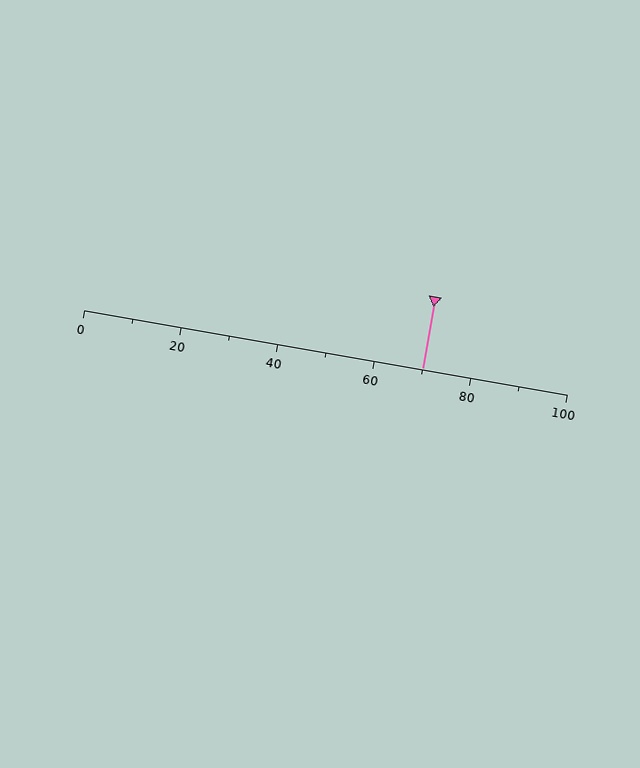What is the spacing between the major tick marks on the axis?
The major ticks are spaced 20 apart.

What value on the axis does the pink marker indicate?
The marker indicates approximately 70.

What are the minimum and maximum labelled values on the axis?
The axis runs from 0 to 100.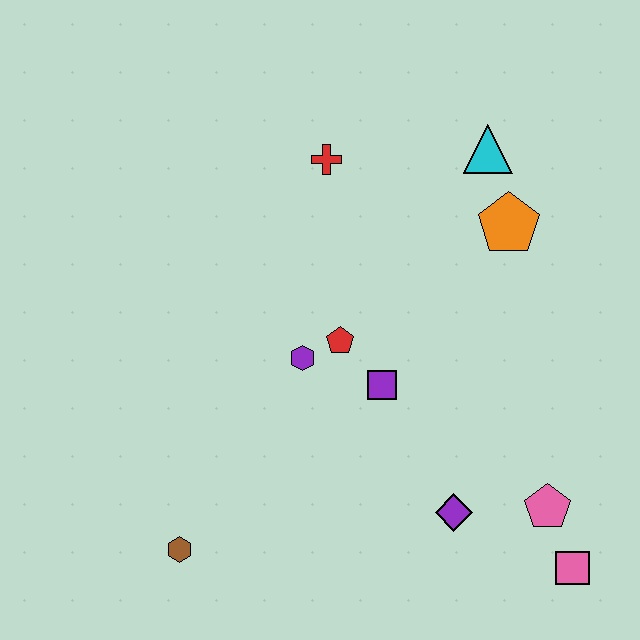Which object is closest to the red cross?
The cyan triangle is closest to the red cross.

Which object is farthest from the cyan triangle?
The brown hexagon is farthest from the cyan triangle.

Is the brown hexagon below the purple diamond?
Yes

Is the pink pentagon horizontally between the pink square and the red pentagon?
Yes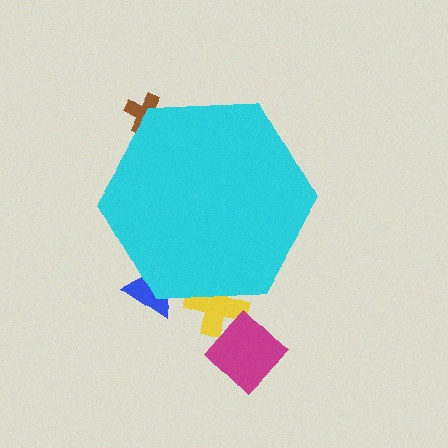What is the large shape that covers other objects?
A cyan hexagon.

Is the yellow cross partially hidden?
Yes, the yellow cross is partially hidden behind the cyan hexagon.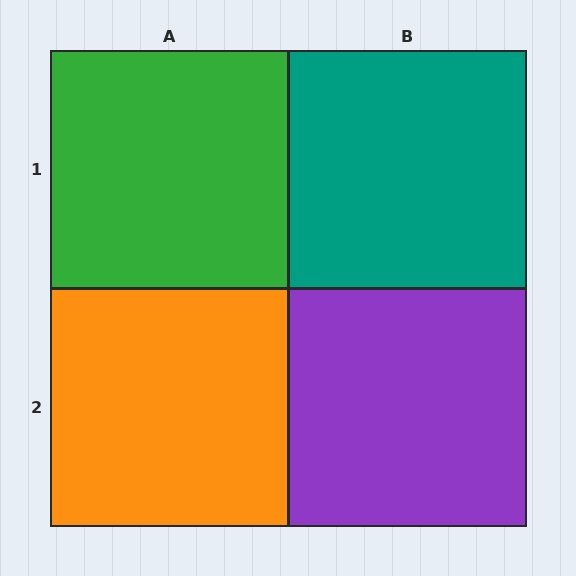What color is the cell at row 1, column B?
Teal.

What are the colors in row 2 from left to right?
Orange, purple.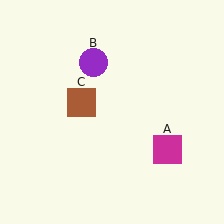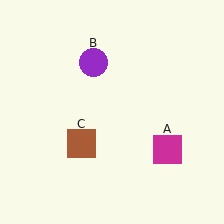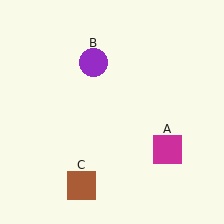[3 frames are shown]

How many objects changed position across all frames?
1 object changed position: brown square (object C).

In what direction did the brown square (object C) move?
The brown square (object C) moved down.